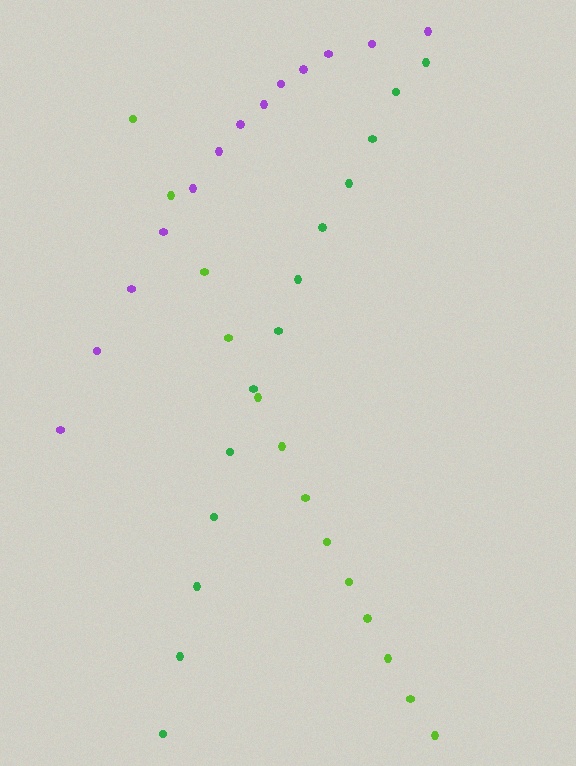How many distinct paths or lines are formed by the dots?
There are 3 distinct paths.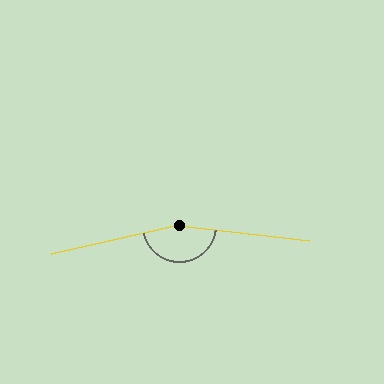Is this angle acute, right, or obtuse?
It is obtuse.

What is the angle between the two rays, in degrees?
Approximately 161 degrees.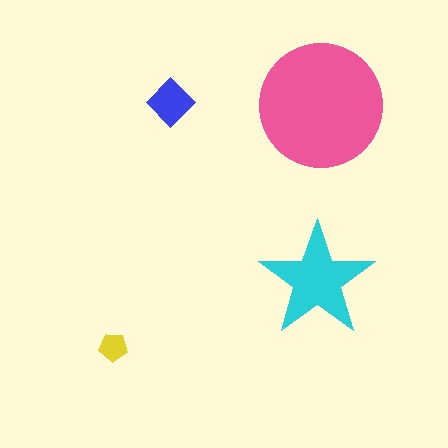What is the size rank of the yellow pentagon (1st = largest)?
4th.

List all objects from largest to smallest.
The pink circle, the cyan star, the blue diamond, the yellow pentagon.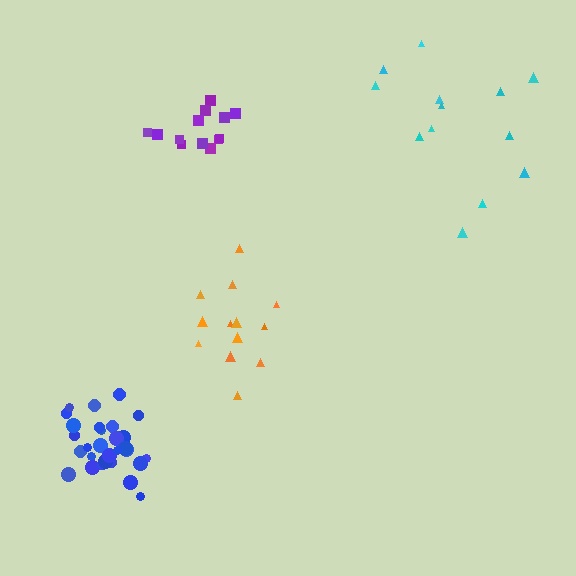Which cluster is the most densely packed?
Blue.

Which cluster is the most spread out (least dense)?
Cyan.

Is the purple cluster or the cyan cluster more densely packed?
Purple.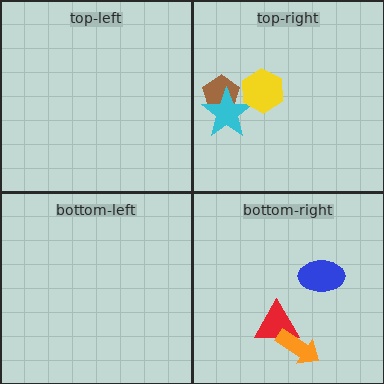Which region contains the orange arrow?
The bottom-right region.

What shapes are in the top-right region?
The brown pentagon, the cyan star, the yellow hexagon.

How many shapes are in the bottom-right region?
3.